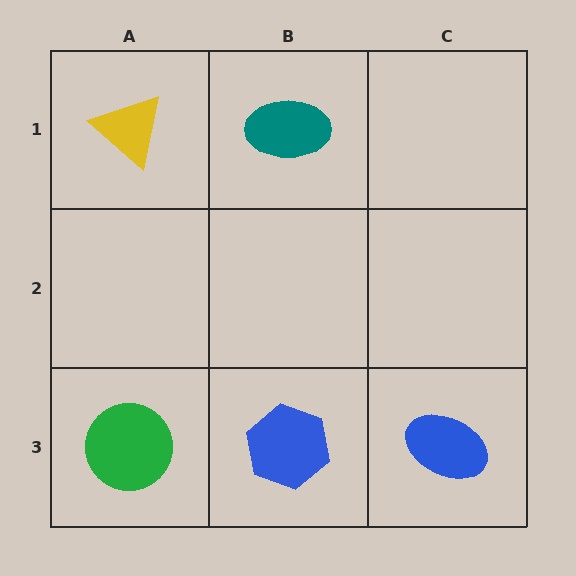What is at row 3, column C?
A blue ellipse.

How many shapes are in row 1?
2 shapes.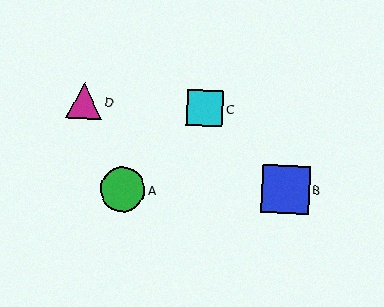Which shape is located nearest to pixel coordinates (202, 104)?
The cyan square (labeled C) at (205, 108) is nearest to that location.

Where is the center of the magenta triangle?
The center of the magenta triangle is at (84, 101).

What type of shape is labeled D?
Shape D is a magenta triangle.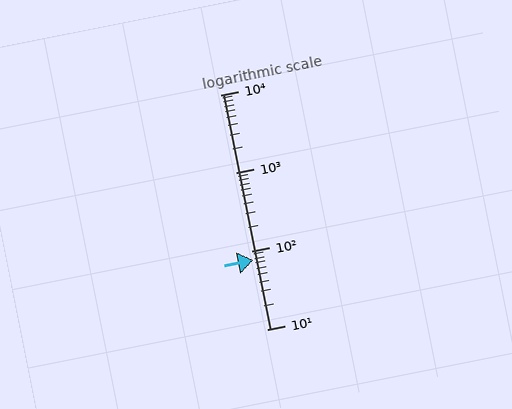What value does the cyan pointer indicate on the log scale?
The pointer indicates approximately 76.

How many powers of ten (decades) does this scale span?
The scale spans 3 decades, from 10 to 10000.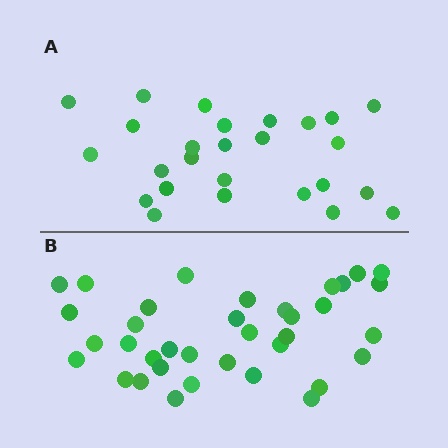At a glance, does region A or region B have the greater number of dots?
Region B (the bottom region) has more dots.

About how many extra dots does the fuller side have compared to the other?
Region B has roughly 10 or so more dots than region A.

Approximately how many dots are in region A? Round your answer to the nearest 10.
About 30 dots. (The exact count is 26, which rounds to 30.)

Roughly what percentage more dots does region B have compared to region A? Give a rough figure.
About 40% more.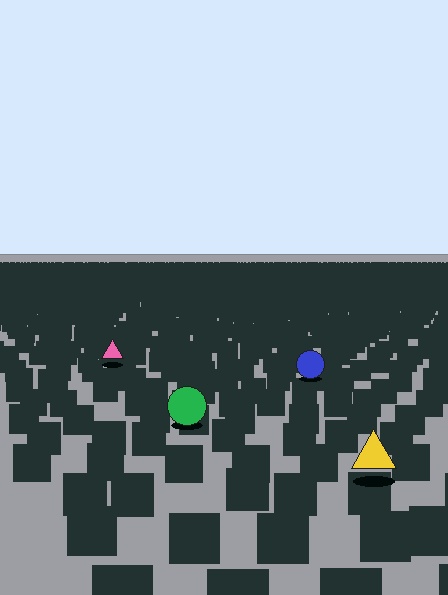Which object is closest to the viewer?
The yellow triangle is closest. The texture marks near it are larger and more spread out.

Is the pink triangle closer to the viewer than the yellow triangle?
No. The yellow triangle is closer — you can tell from the texture gradient: the ground texture is coarser near it.